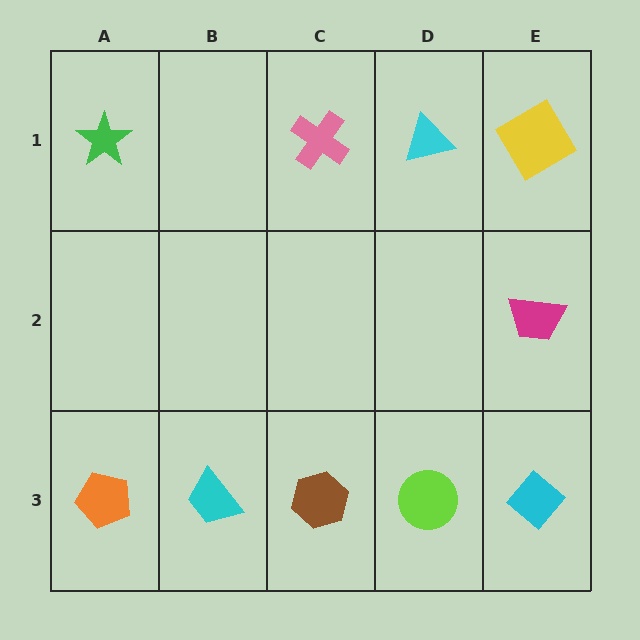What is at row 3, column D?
A lime circle.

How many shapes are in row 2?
1 shape.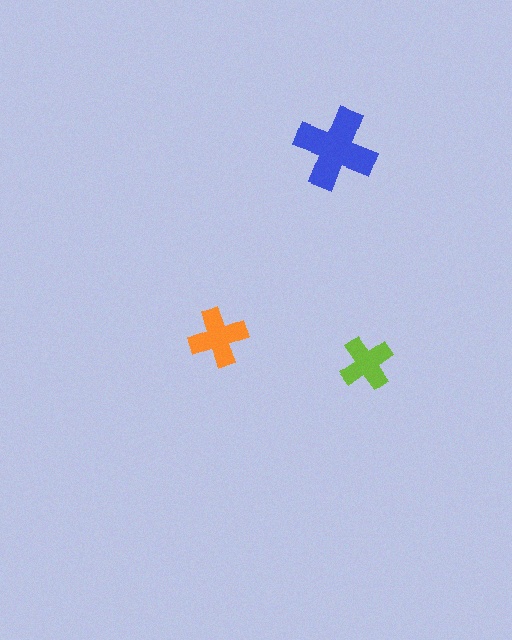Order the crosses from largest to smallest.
the blue one, the orange one, the lime one.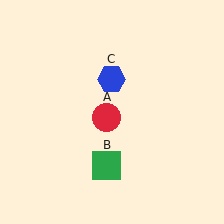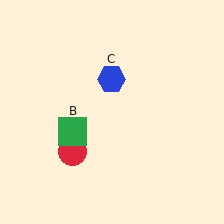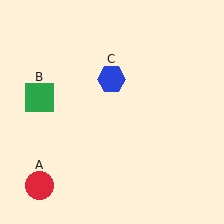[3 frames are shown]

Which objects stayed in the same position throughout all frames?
Blue hexagon (object C) remained stationary.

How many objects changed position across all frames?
2 objects changed position: red circle (object A), green square (object B).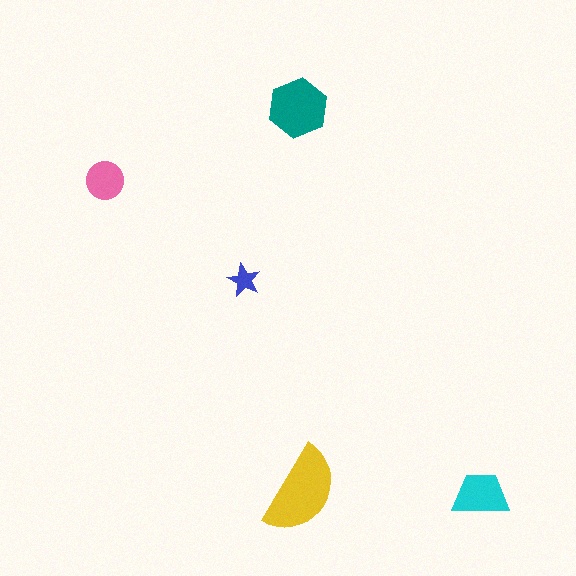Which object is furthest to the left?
The pink circle is leftmost.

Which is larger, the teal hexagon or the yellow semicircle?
The yellow semicircle.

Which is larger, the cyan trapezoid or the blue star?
The cyan trapezoid.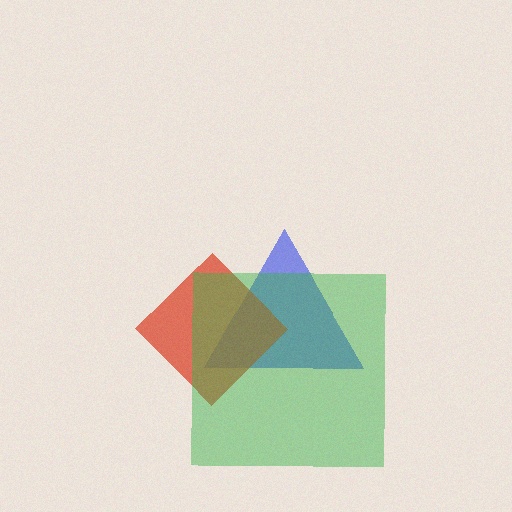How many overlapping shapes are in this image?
There are 3 overlapping shapes in the image.